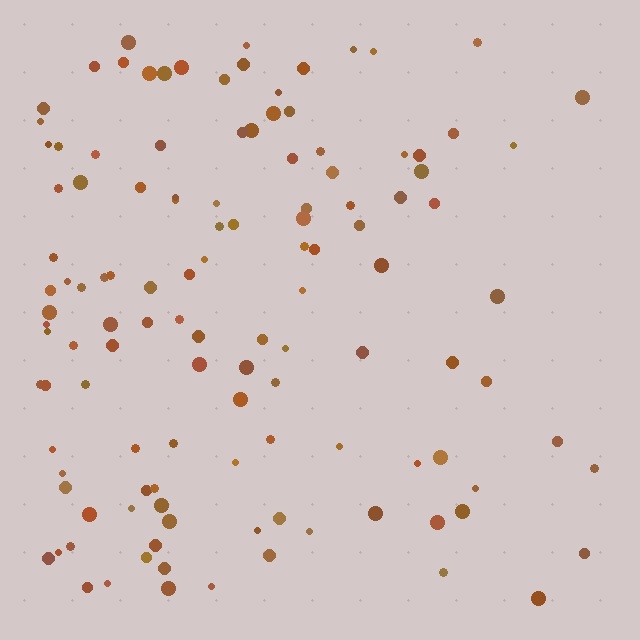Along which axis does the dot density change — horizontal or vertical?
Horizontal.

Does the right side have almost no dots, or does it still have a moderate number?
Still a moderate number, just noticeably fewer than the left.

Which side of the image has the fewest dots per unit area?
The right.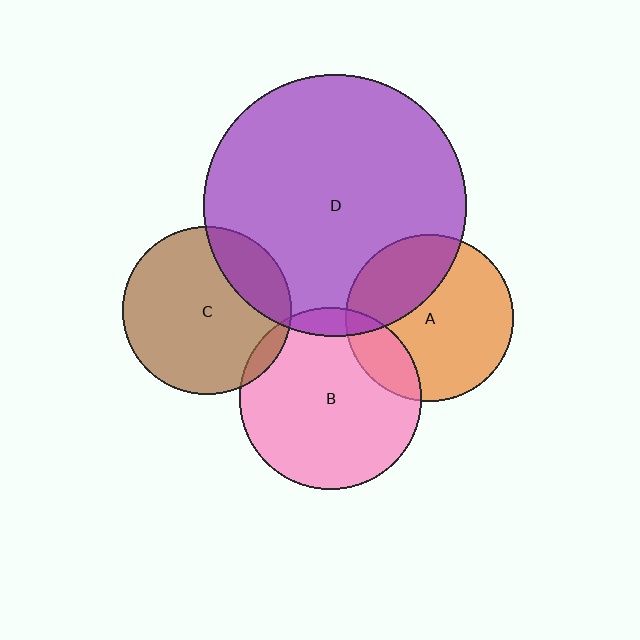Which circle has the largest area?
Circle D (purple).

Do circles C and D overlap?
Yes.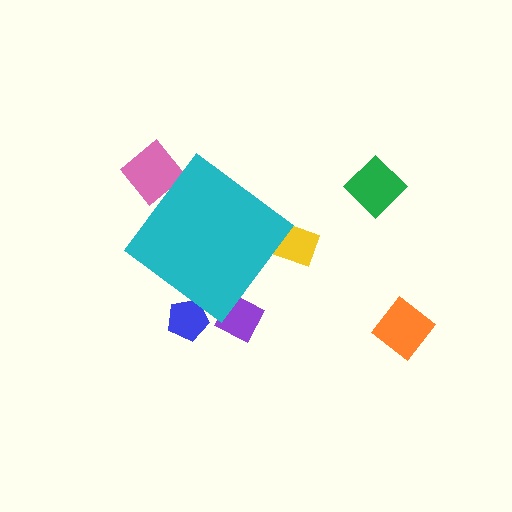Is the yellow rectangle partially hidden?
Yes, the yellow rectangle is partially hidden behind the cyan diamond.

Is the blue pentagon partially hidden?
Yes, the blue pentagon is partially hidden behind the cyan diamond.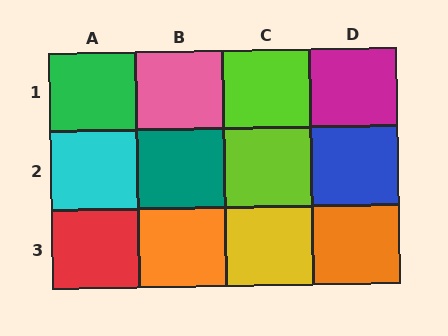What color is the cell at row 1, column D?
Magenta.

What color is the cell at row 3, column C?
Yellow.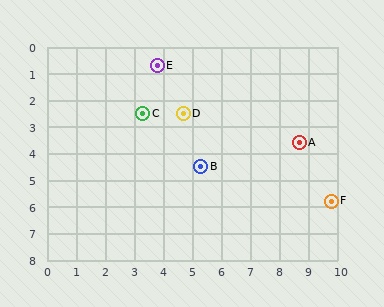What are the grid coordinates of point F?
Point F is at approximately (9.8, 5.8).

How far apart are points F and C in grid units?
Points F and C are about 7.3 grid units apart.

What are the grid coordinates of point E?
Point E is at approximately (3.8, 0.7).